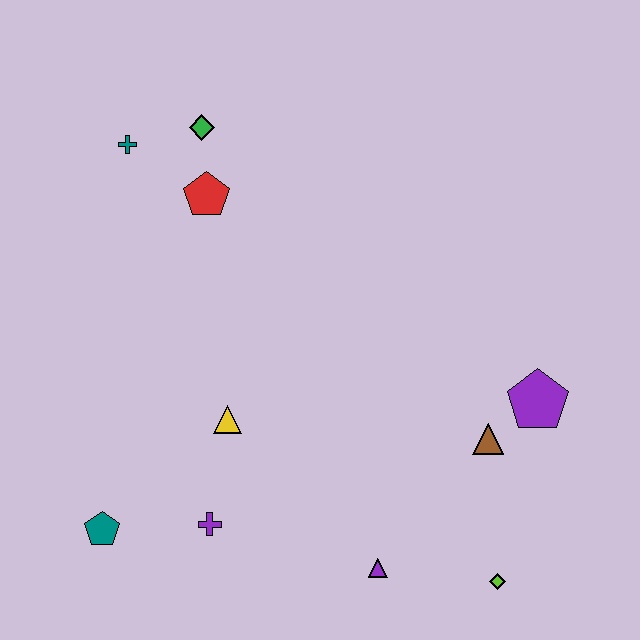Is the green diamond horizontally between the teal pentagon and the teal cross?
No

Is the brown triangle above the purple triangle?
Yes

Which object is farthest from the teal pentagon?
The purple pentagon is farthest from the teal pentagon.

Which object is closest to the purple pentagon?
The brown triangle is closest to the purple pentagon.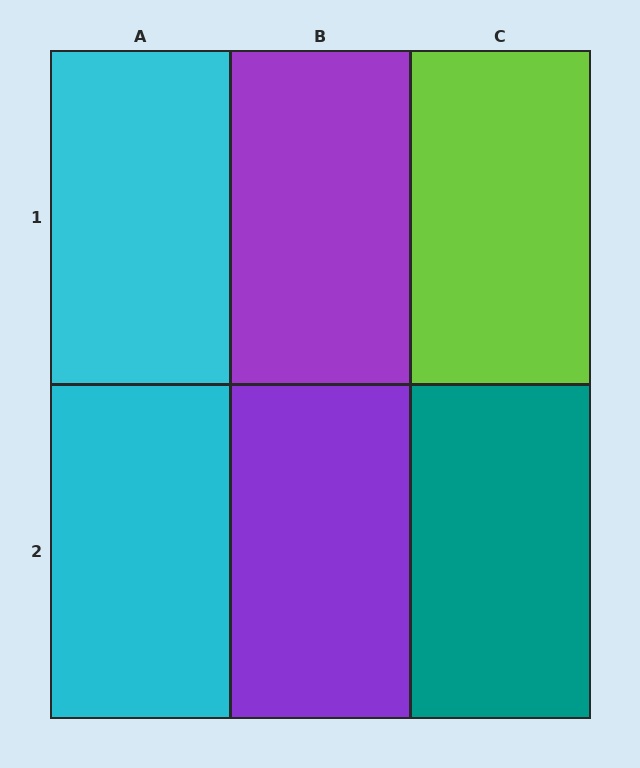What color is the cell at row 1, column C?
Lime.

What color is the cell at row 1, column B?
Purple.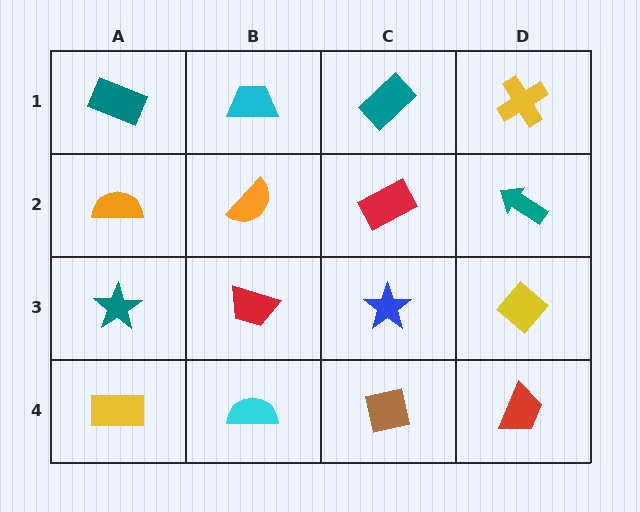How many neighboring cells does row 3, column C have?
4.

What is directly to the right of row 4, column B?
A brown square.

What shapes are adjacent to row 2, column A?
A teal rectangle (row 1, column A), a teal star (row 3, column A), an orange semicircle (row 2, column B).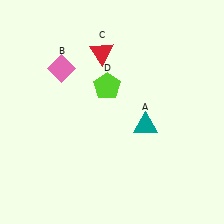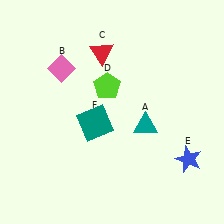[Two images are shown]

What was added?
A blue star (E), a teal square (F) were added in Image 2.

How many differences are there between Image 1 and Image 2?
There are 2 differences between the two images.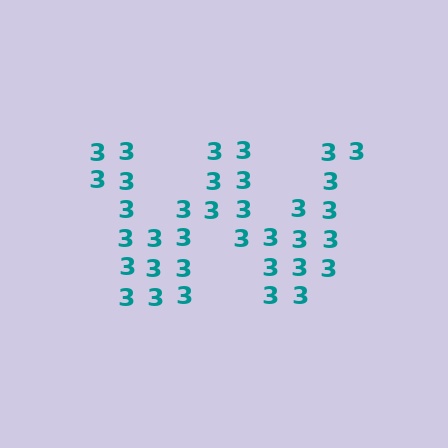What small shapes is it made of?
It is made of small digit 3's.